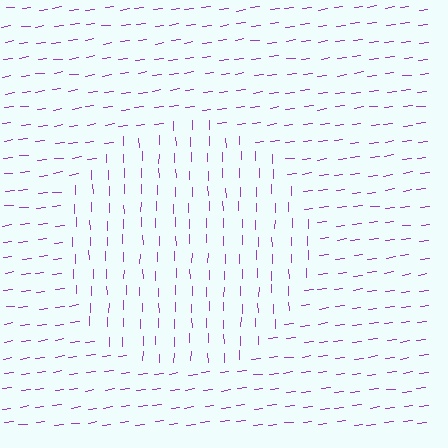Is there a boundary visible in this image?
Yes, there is a texture boundary formed by a change in line orientation.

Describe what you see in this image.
The image is filled with small purple line segments. A circle region in the image has lines oriented differently from the surrounding lines, creating a visible texture boundary.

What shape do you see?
I see a circle.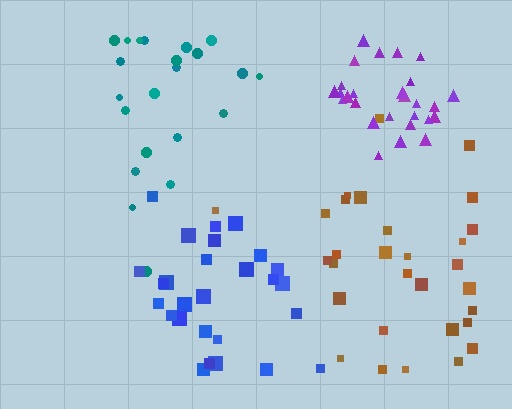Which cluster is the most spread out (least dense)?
Brown.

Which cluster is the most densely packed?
Purple.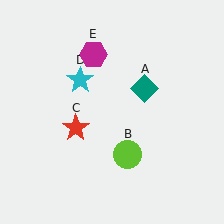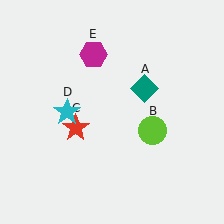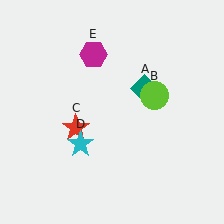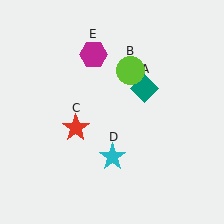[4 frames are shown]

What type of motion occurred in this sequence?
The lime circle (object B), cyan star (object D) rotated counterclockwise around the center of the scene.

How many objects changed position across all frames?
2 objects changed position: lime circle (object B), cyan star (object D).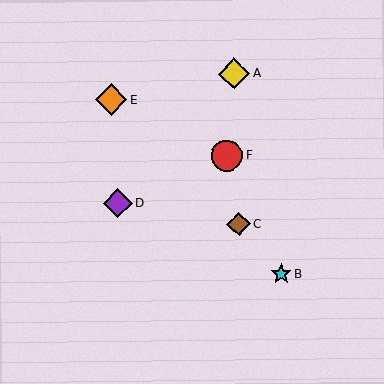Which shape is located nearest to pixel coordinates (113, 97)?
The orange diamond (labeled E) at (111, 100) is nearest to that location.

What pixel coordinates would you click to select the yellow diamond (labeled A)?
Click at (234, 74) to select the yellow diamond A.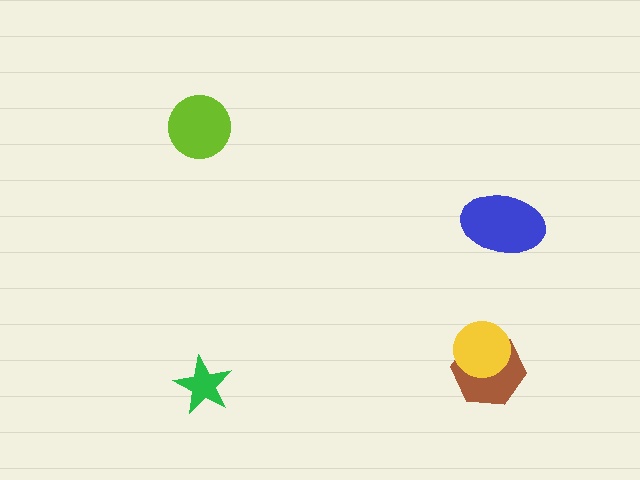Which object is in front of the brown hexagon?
The yellow circle is in front of the brown hexagon.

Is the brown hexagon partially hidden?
Yes, it is partially covered by another shape.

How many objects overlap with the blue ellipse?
0 objects overlap with the blue ellipse.